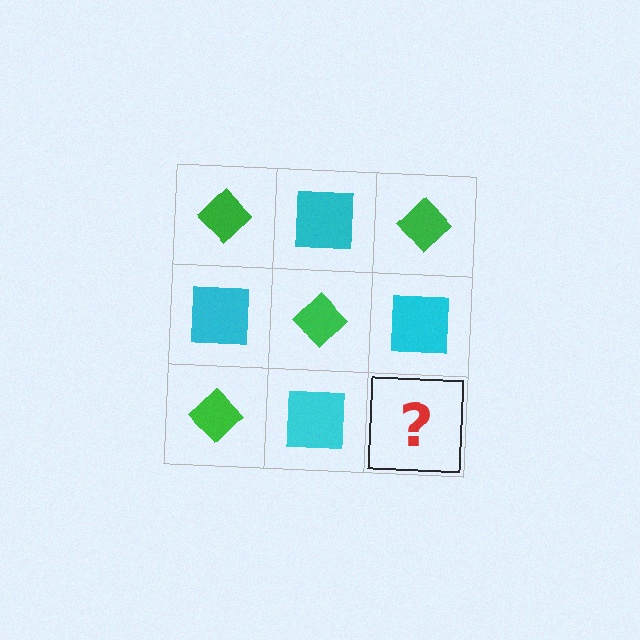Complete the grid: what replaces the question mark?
The question mark should be replaced with a green diamond.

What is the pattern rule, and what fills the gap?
The rule is that it alternates green diamond and cyan square in a checkerboard pattern. The gap should be filled with a green diamond.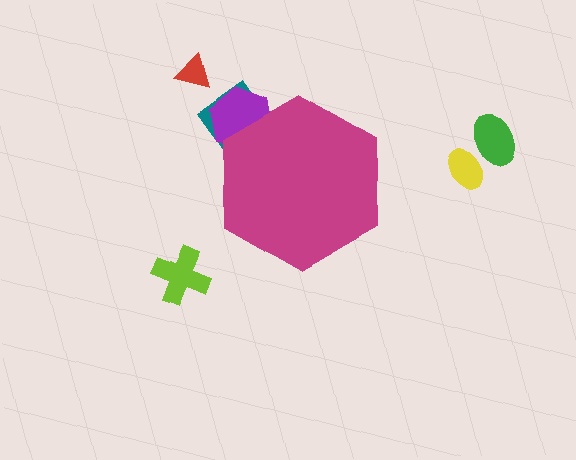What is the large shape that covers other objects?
A magenta hexagon.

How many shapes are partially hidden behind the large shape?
2 shapes are partially hidden.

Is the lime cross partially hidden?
No, the lime cross is fully visible.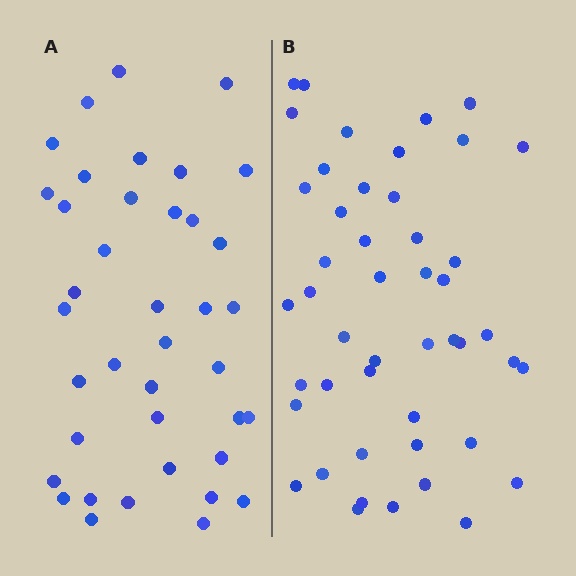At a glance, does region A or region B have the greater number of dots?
Region B (the right region) has more dots.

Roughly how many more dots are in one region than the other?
Region B has roughly 8 or so more dots than region A.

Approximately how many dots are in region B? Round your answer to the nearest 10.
About 50 dots. (The exact count is 47, which rounds to 50.)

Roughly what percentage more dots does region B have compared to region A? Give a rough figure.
About 20% more.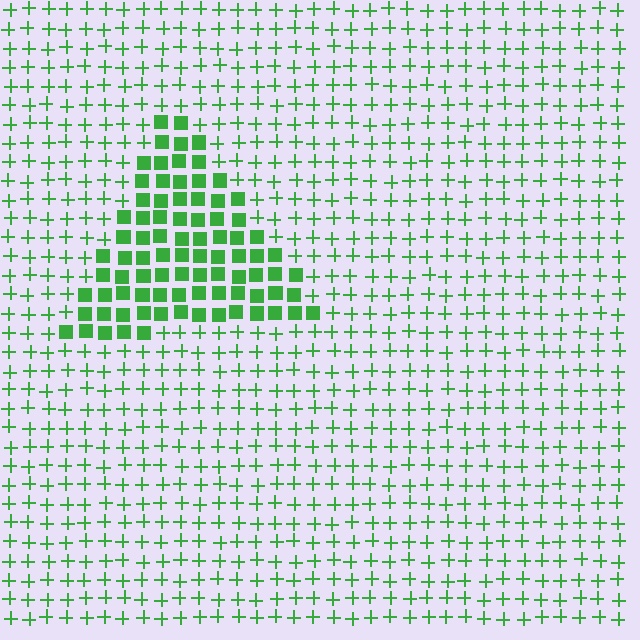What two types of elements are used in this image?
The image uses squares inside the triangle region and plus signs outside it.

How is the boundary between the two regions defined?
The boundary is defined by a change in element shape: squares inside vs. plus signs outside. All elements share the same color and spacing.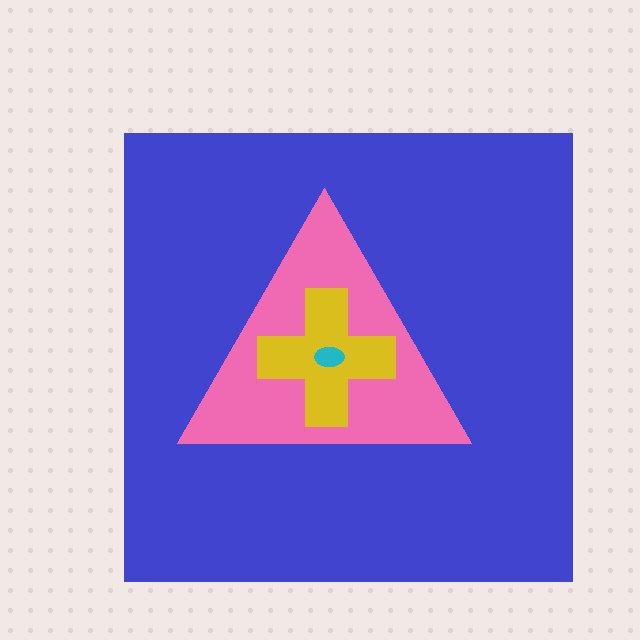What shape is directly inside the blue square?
The pink triangle.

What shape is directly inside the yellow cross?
The cyan ellipse.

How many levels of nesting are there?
4.